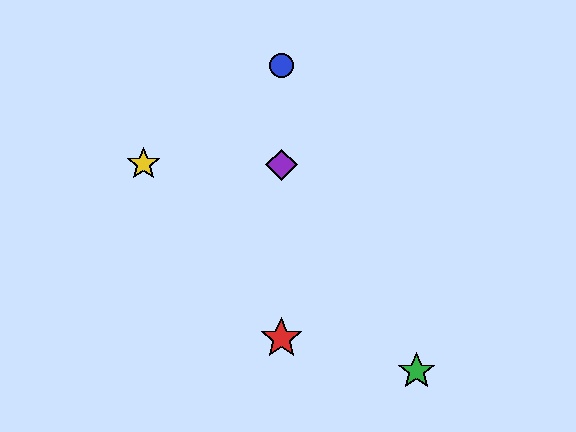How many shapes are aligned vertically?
3 shapes (the red star, the blue circle, the purple diamond) are aligned vertically.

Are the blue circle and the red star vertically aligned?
Yes, both are at x≈281.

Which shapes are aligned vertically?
The red star, the blue circle, the purple diamond are aligned vertically.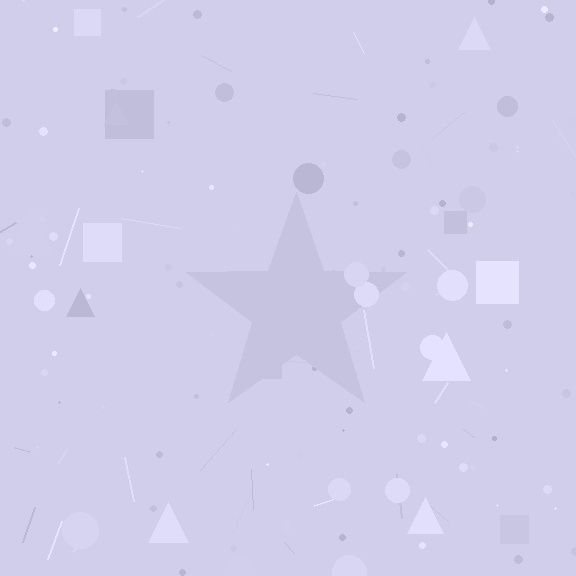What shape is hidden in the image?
A star is hidden in the image.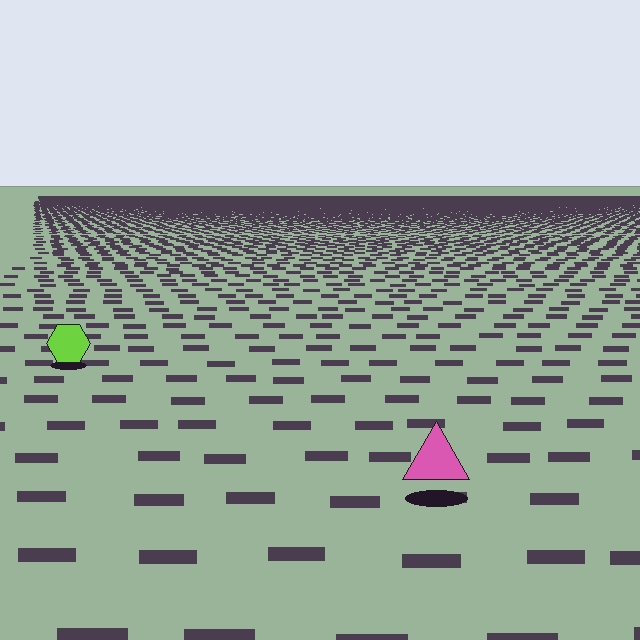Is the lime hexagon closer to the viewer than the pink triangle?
No. The pink triangle is closer — you can tell from the texture gradient: the ground texture is coarser near it.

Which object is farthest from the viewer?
The lime hexagon is farthest from the viewer. It appears smaller and the ground texture around it is denser.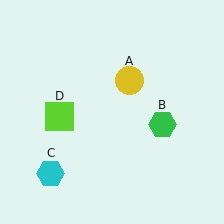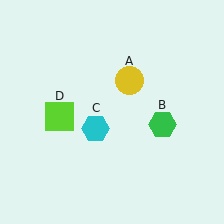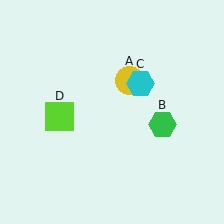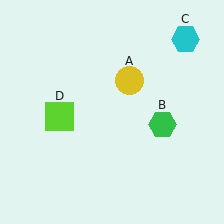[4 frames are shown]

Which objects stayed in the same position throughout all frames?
Yellow circle (object A) and green hexagon (object B) and lime square (object D) remained stationary.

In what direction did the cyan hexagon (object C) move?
The cyan hexagon (object C) moved up and to the right.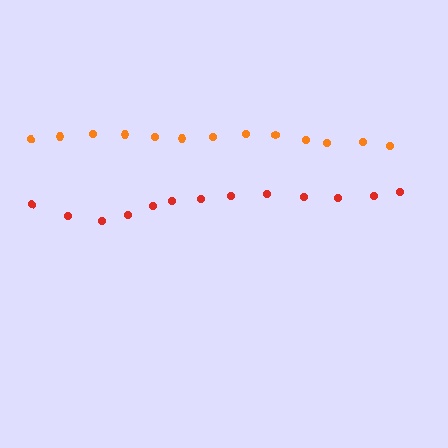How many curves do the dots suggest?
There are 2 distinct paths.